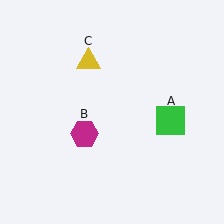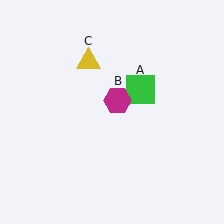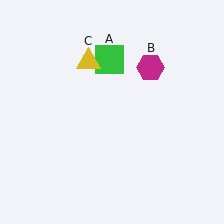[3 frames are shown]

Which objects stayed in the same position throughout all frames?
Yellow triangle (object C) remained stationary.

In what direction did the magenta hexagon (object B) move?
The magenta hexagon (object B) moved up and to the right.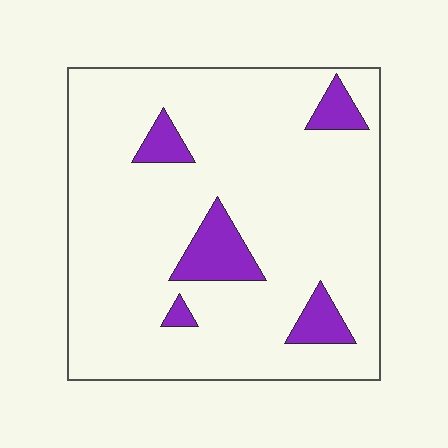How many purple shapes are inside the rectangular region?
5.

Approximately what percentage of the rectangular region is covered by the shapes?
Approximately 10%.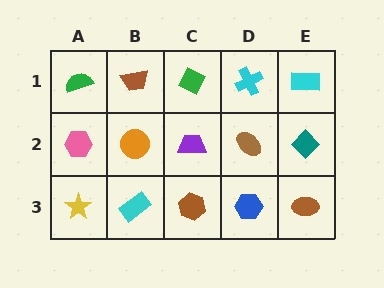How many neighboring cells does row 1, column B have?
3.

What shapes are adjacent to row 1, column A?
A pink hexagon (row 2, column A), a brown trapezoid (row 1, column B).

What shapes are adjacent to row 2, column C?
A green diamond (row 1, column C), a brown hexagon (row 3, column C), an orange circle (row 2, column B), a brown ellipse (row 2, column D).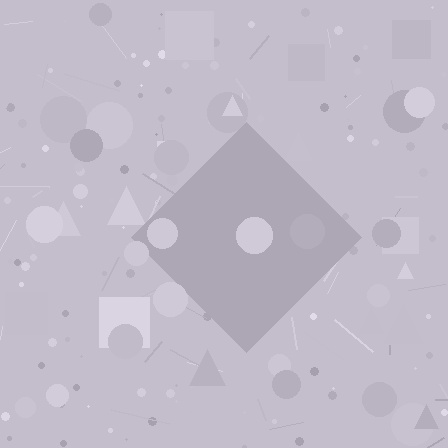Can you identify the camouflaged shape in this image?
The camouflaged shape is a diamond.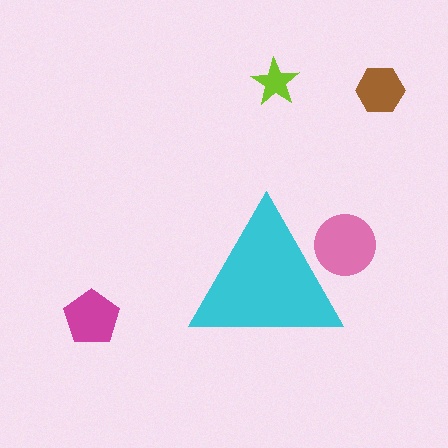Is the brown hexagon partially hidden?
No, the brown hexagon is fully visible.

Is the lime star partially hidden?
No, the lime star is fully visible.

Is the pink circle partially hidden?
Yes, the pink circle is partially hidden behind the cyan triangle.